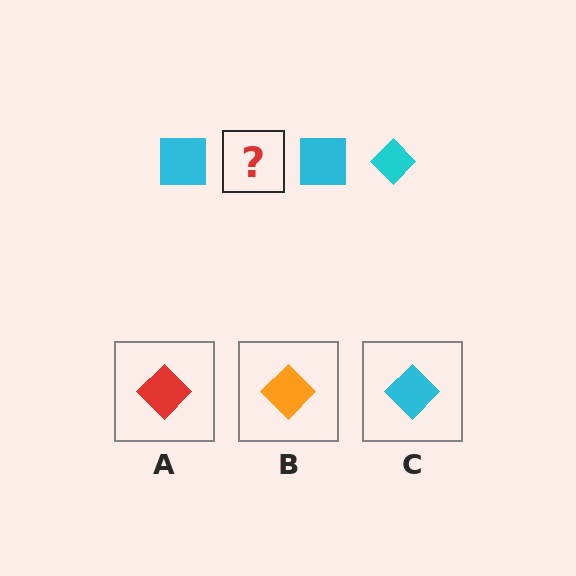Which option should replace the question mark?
Option C.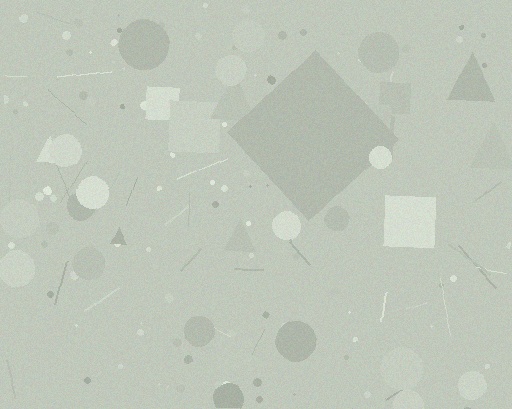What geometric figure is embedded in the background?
A diamond is embedded in the background.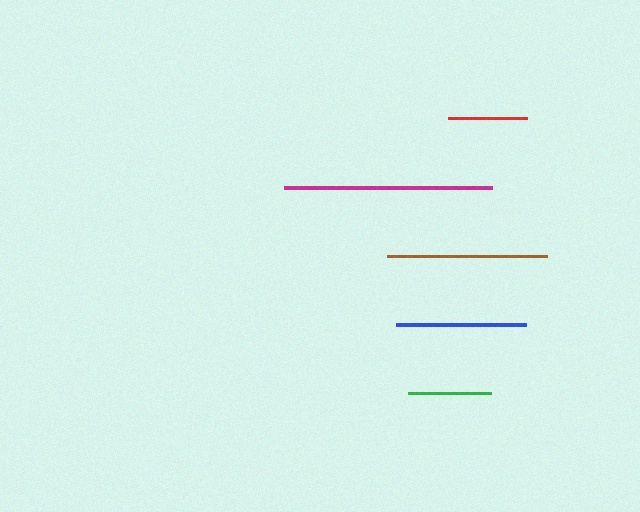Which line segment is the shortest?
The red line is the shortest at approximately 79 pixels.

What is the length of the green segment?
The green segment is approximately 83 pixels long.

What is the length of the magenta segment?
The magenta segment is approximately 208 pixels long.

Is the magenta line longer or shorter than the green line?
The magenta line is longer than the green line.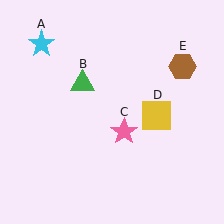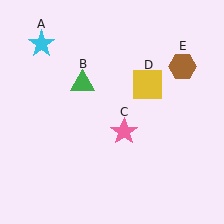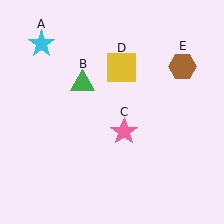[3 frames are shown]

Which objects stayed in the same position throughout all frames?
Cyan star (object A) and green triangle (object B) and pink star (object C) and brown hexagon (object E) remained stationary.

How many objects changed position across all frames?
1 object changed position: yellow square (object D).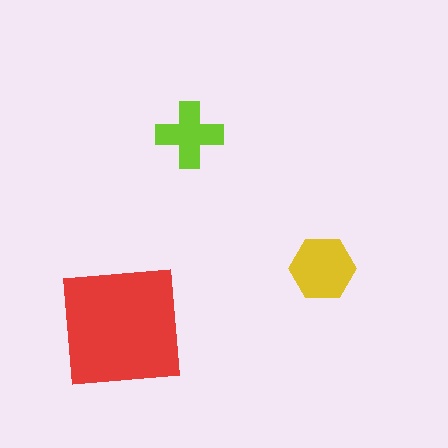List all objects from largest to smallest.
The red square, the yellow hexagon, the lime cross.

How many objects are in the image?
There are 3 objects in the image.